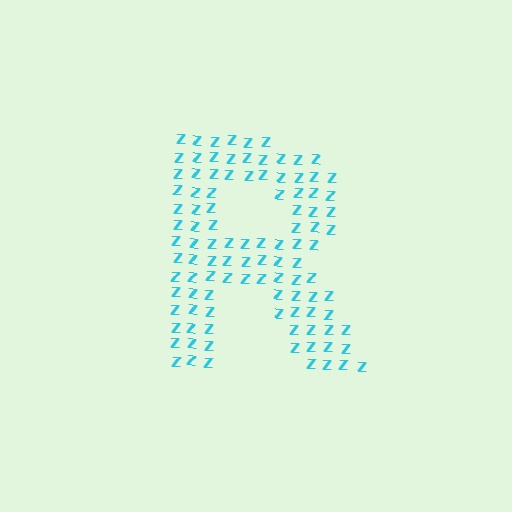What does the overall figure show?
The overall figure shows the letter R.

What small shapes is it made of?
It is made of small letter Z's.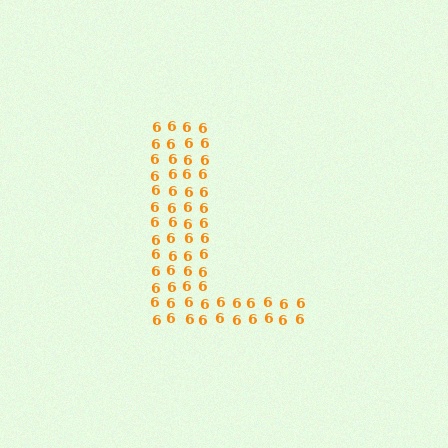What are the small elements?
The small elements are digit 6's.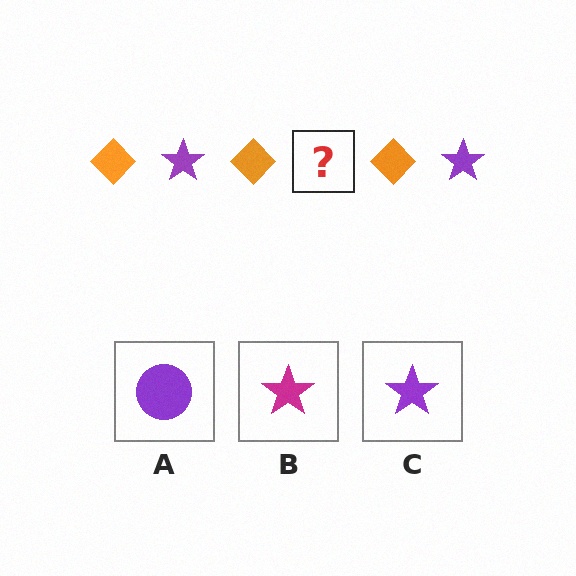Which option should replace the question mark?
Option C.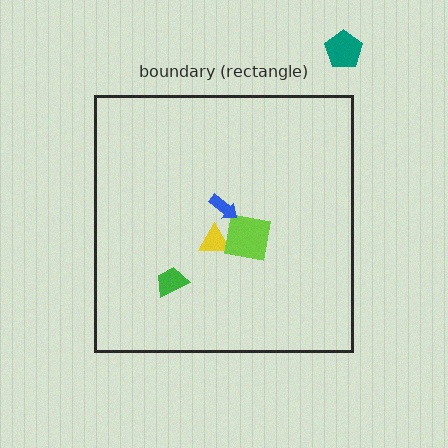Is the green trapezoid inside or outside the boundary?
Inside.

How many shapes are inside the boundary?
4 inside, 1 outside.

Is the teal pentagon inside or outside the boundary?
Outside.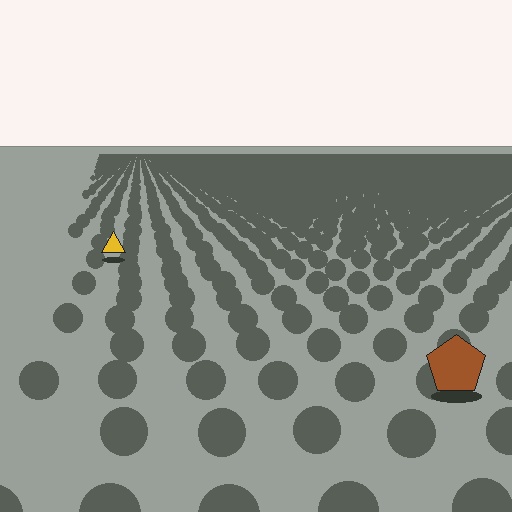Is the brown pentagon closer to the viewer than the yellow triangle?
Yes. The brown pentagon is closer — you can tell from the texture gradient: the ground texture is coarser near it.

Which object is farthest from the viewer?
The yellow triangle is farthest from the viewer. It appears smaller and the ground texture around it is denser.